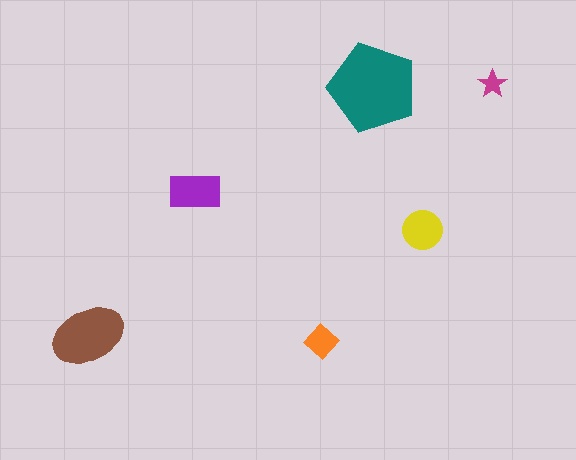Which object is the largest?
The teal pentagon.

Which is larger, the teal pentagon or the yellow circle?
The teal pentagon.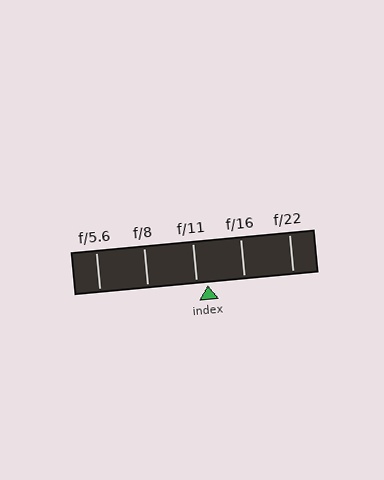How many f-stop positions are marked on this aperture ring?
There are 5 f-stop positions marked.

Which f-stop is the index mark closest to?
The index mark is closest to f/11.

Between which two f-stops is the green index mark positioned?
The index mark is between f/11 and f/16.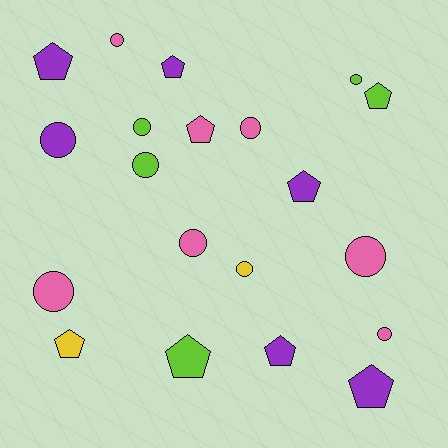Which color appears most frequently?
Pink, with 7 objects.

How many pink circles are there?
There are 6 pink circles.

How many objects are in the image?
There are 20 objects.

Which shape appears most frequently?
Circle, with 11 objects.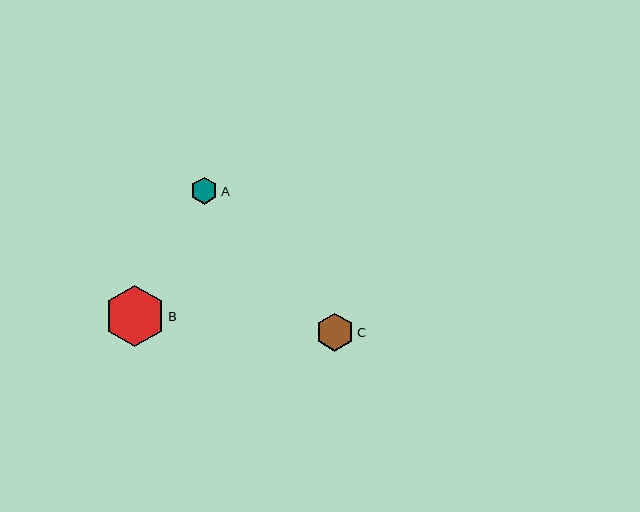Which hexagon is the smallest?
Hexagon A is the smallest with a size of approximately 27 pixels.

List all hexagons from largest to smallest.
From largest to smallest: B, C, A.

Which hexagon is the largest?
Hexagon B is the largest with a size of approximately 61 pixels.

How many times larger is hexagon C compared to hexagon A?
Hexagon C is approximately 1.4 times the size of hexagon A.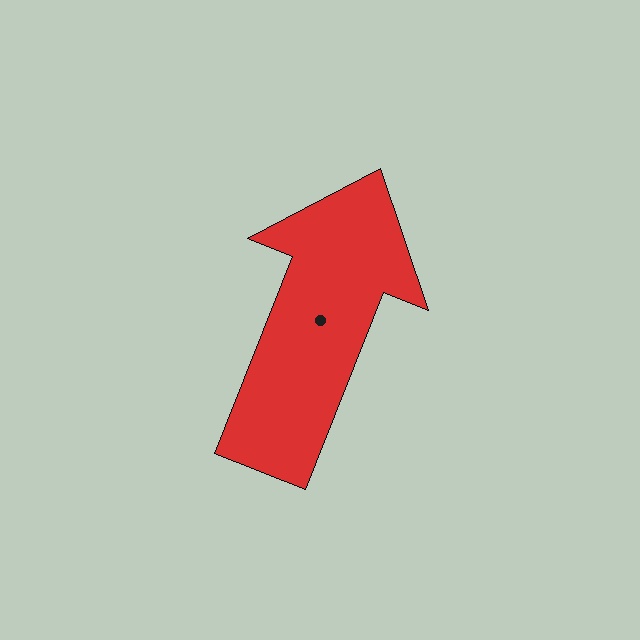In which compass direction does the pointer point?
North.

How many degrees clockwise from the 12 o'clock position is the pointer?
Approximately 22 degrees.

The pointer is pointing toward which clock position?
Roughly 1 o'clock.